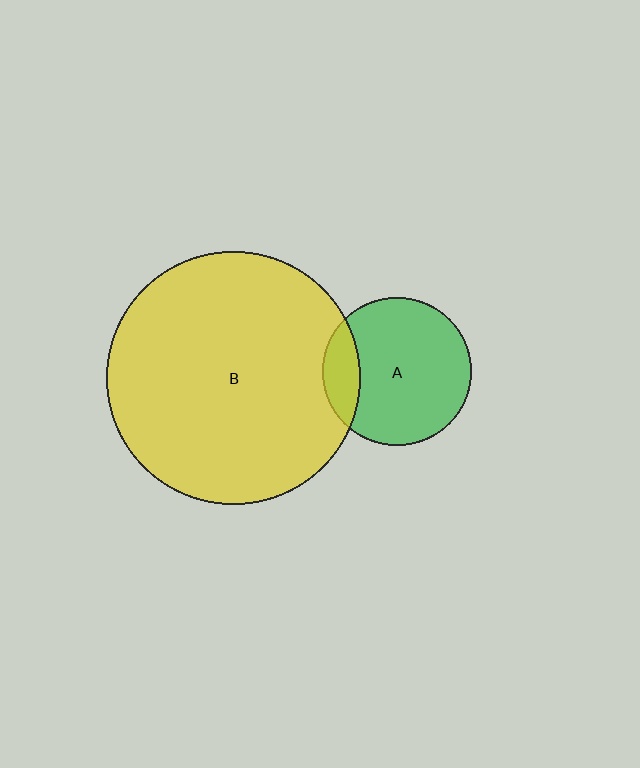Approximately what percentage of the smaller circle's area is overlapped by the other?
Approximately 15%.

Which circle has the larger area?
Circle B (yellow).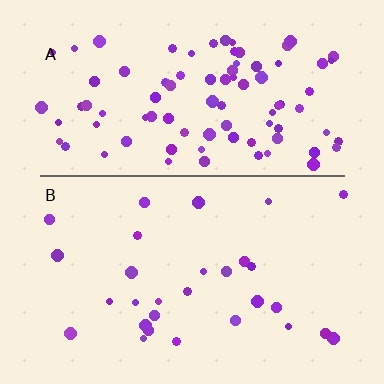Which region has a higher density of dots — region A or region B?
A (the top).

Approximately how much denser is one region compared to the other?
Approximately 3.1× — region A over region B.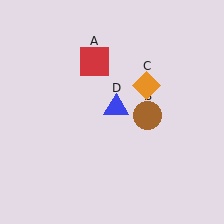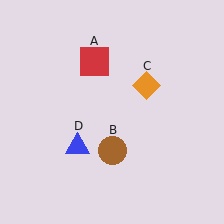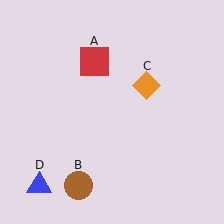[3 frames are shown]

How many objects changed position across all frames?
2 objects changed position: brown circle (object B), blue triangle (object D).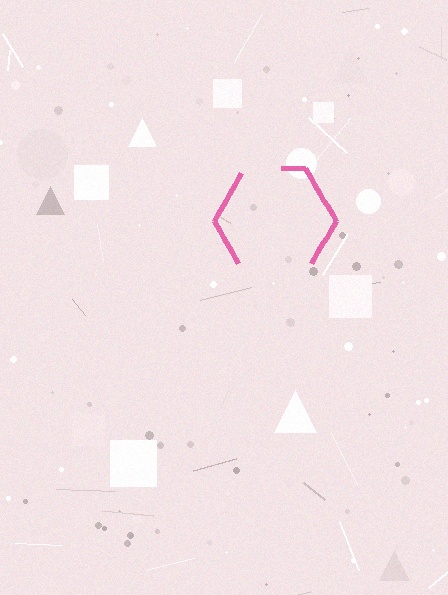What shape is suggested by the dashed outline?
The dashed outline suggests a hexagon.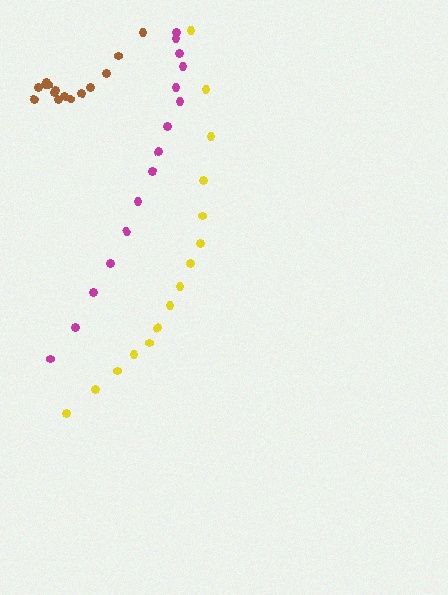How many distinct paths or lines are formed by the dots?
There are 3 distinct paths.